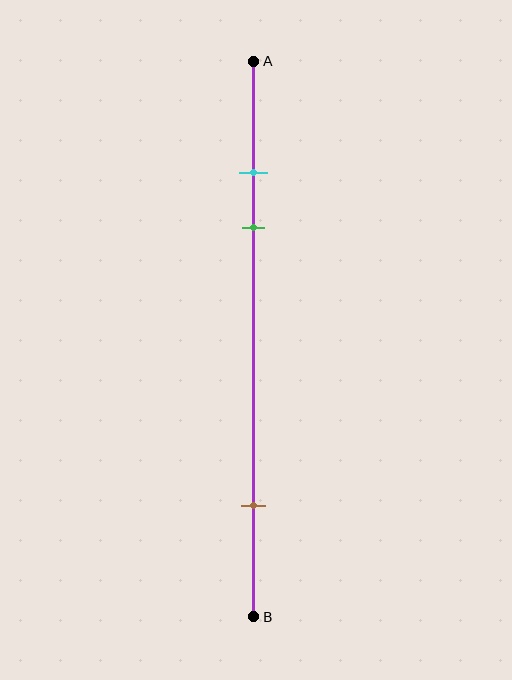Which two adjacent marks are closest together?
The cyan and green marks are the closest adjacent pair.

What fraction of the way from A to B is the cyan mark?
The cyan mark is approximately 20% (0.2) of the way from A to B.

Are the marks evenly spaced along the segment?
No, the marks are not evenly spaced.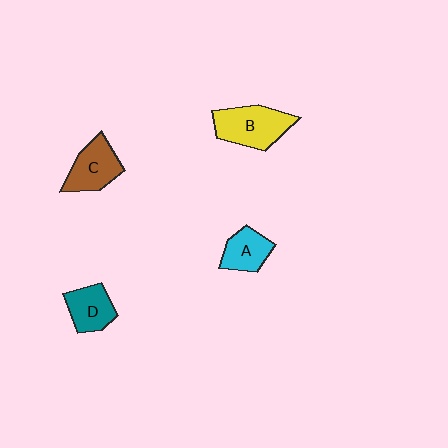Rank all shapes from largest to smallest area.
From largest to smallest: B (yellow), C (brown), D (teal), A (cyan).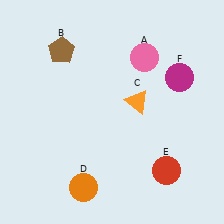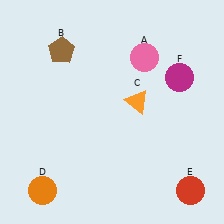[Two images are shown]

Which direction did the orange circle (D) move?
The orange circle (D) moved left.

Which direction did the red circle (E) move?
The red circle (E) moved right.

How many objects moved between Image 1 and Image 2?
2 objects moved between the two images.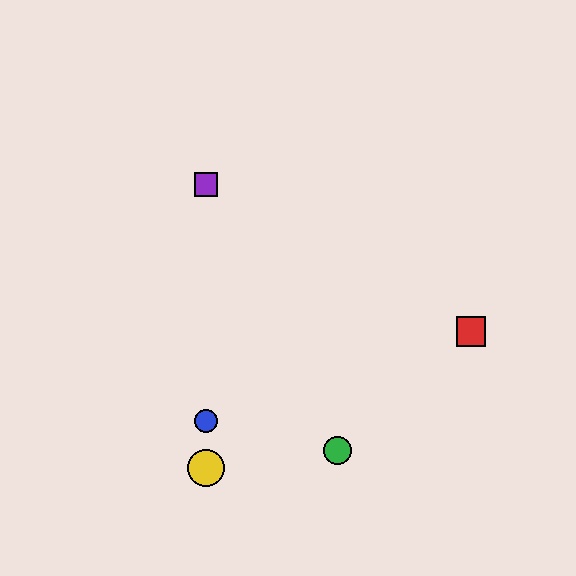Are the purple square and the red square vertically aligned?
No, the purple square is at x≈206 and the red square is at x≈471.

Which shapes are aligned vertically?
The blue circle, the yellow circle, the purple square are aligned vertically.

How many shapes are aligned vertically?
3 shapes (the blue circle, the yellow circle, the purple square) are aligned vertically.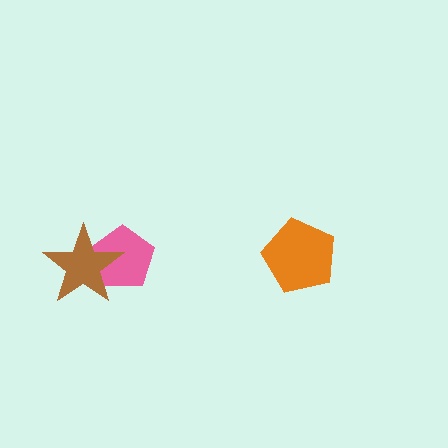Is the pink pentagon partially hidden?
Yes, it is partially covered by another shape.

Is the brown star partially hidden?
No, no other shape covers it.